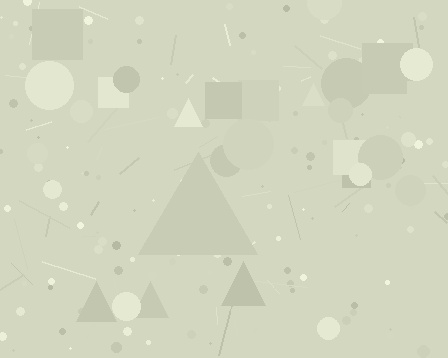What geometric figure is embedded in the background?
A triangle is embedded in the background.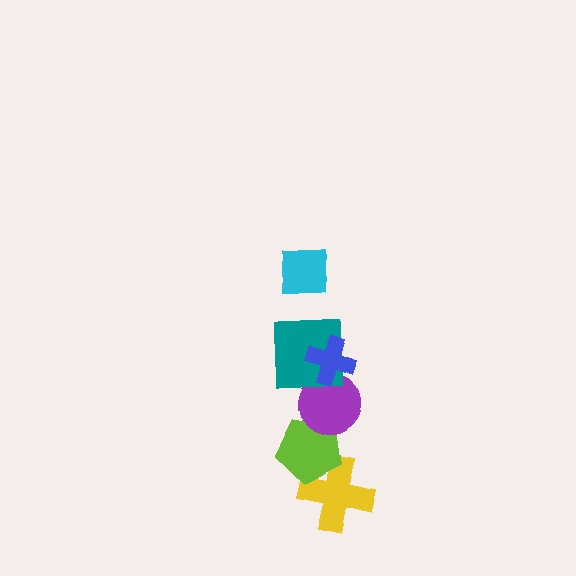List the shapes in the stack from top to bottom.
From top to bottom: the cyan square, the blue cross, the teal square, the purple circle, the lime pentagon, the yellow cross.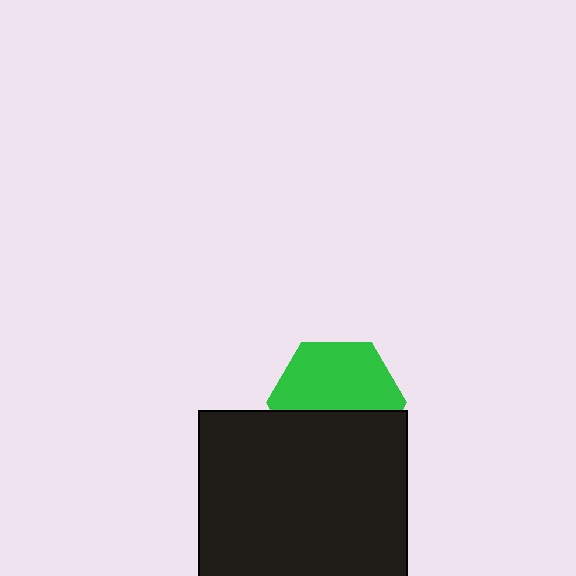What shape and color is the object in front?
The object in front is a black square.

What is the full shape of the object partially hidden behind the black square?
The partially hidden object is a green hexagon.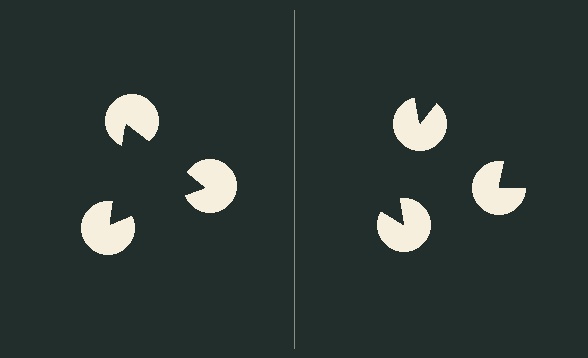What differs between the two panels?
The pac-man discs are positioned identically on both sides; only the wedge orientations differ. On the left they align to a triangle; on the right they are misaligned.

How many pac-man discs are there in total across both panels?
6 — 3 on each side.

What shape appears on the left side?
An illusory triangle.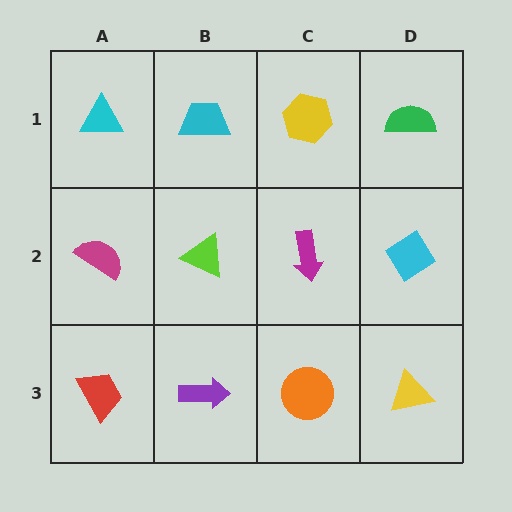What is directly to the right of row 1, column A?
A cyan trapezoid.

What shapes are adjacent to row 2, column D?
A green semicircle (row 1, column D), a yellow triangle (row 3, column D), a magenta arrow (row 2, column C).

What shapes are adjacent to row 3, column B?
A lime triangle (row 2, column B), a red trapezoid (row 3, column A), an orange circle (row 3, column C).